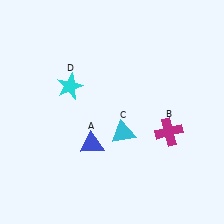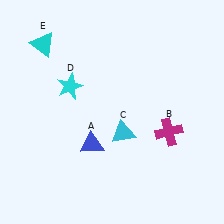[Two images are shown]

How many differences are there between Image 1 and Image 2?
There is 1 difference between the two images.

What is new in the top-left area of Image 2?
A cyan triangle (E) was added in the top-left area of Image 2.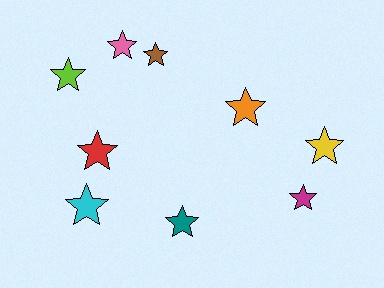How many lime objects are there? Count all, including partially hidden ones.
There is 1 lime object.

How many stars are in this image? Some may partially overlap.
There are 9 stars.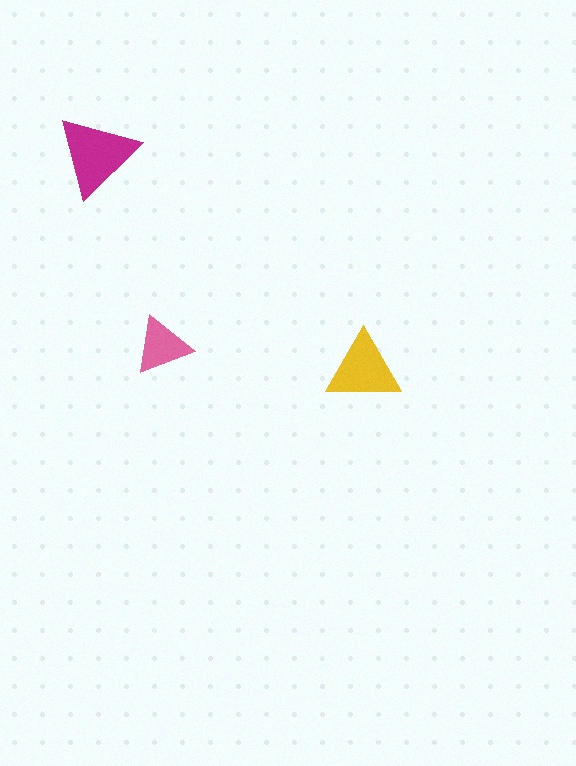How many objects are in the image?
There are 3 objects in the image.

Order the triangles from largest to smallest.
the magenta one, the yellow one, the pink one.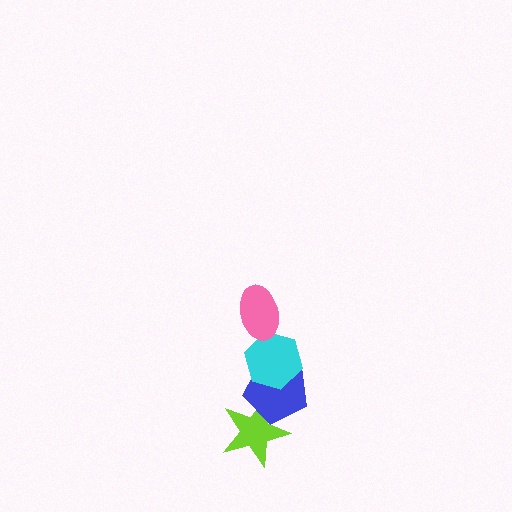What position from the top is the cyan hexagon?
The cyan hexagon is 2nd from the top.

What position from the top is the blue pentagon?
The blue pentagon is 3rd from the top.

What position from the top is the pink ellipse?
The pink ellipse is 1st from the top.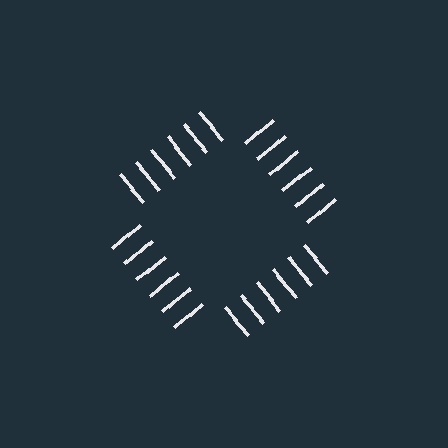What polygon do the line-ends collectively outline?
An illusory square — the line segments terminate on its edges but no continuous stroke is drawn.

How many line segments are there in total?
24 — 6 along each of the 4 edges.